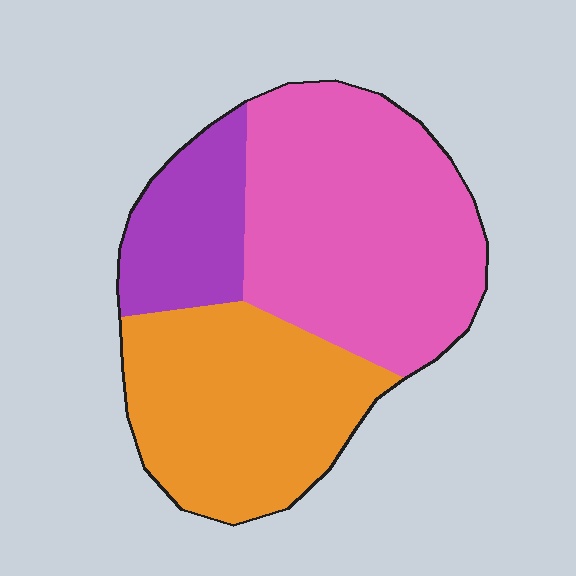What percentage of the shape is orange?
Orange takes up about three eighths (3/8) of the shape.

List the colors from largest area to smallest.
From largest to smallest: pink, orange, purple.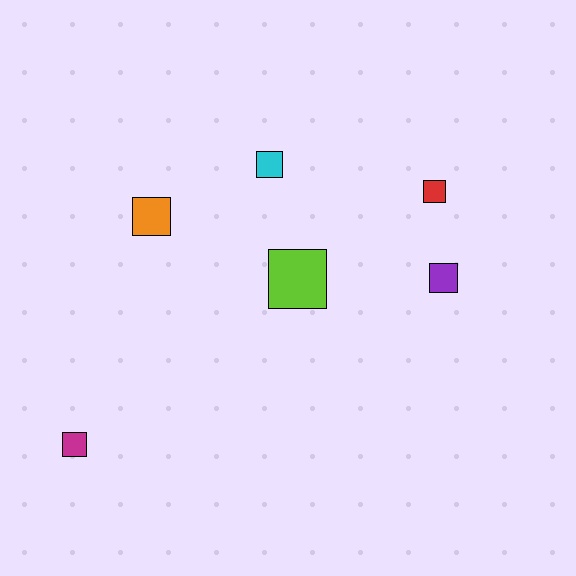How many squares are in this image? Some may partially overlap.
There are 6 squares.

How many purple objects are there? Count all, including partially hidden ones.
There is 1 purple object.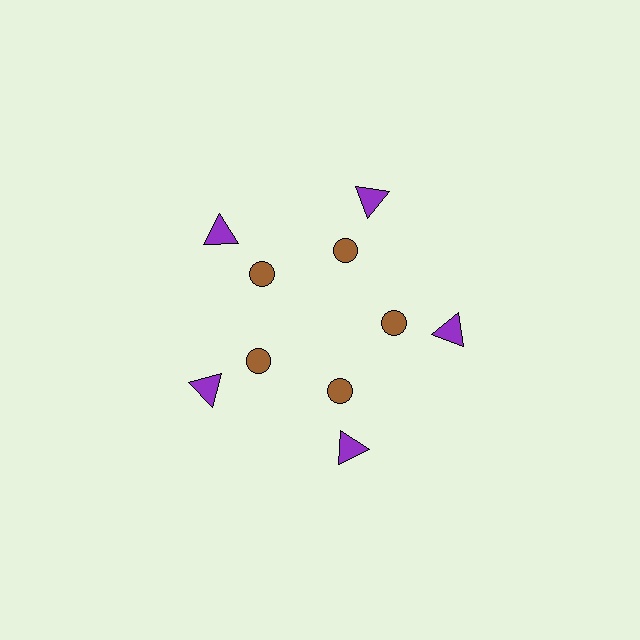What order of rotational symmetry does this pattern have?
This pattern has 5-fold rotational symmetry.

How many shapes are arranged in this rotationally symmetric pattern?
There are 10 shapes, arranged in 5 groups of 2.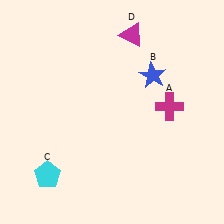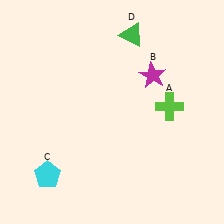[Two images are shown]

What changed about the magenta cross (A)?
In Image 1, A is magenta. In Image 2, it changed to lime.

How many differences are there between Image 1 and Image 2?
There are 3 differences between the two images.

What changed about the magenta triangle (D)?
In Image 1, D is magenta. In Image 2, it changed to green.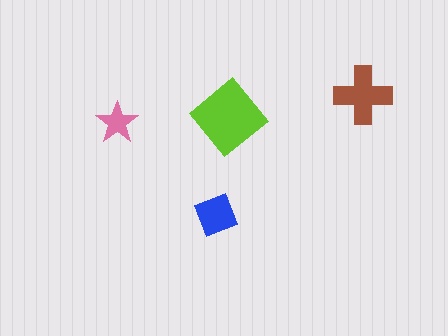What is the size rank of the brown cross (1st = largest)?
2nd.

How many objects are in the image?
There are 4 objects in the image.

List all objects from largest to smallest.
The lime diamond, the brown cross, the blue diamond, the pink star.